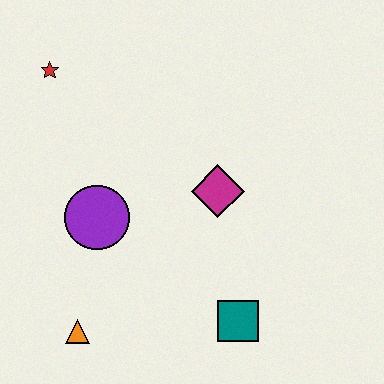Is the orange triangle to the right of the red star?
Yes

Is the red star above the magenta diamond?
Yes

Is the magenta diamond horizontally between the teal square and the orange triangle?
Yes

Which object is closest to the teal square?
The magenta diamond is closest to the teal square.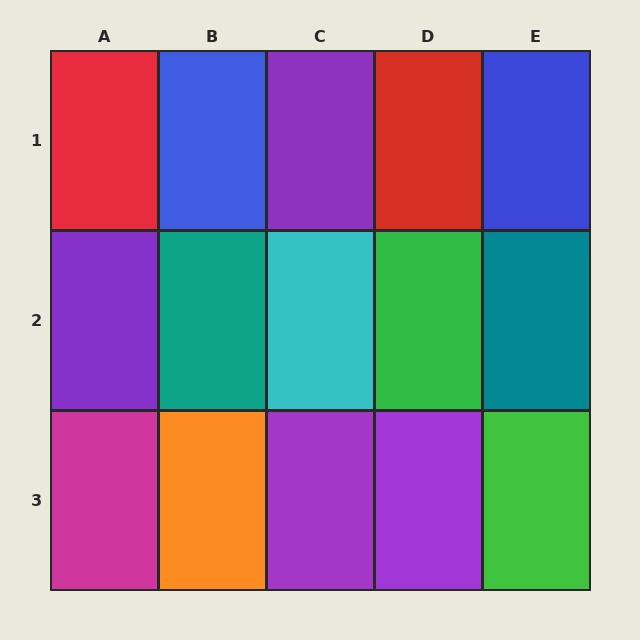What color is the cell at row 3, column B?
Orange.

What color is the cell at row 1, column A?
Red.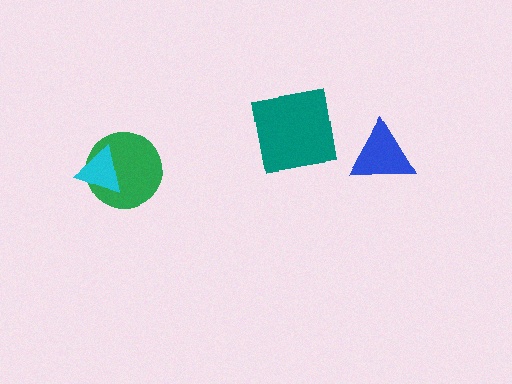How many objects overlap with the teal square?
0 objects overlap with the teal square.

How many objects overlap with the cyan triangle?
1 object overlaps with the cyan triangle.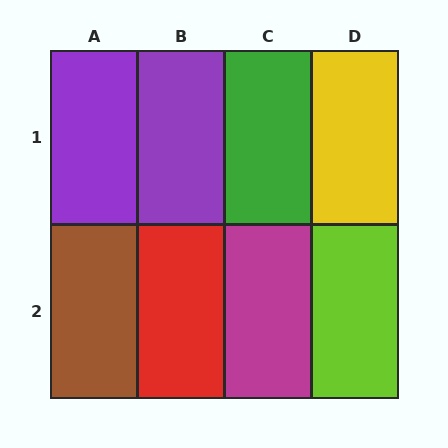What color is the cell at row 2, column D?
Lime.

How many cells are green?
1 cell is green.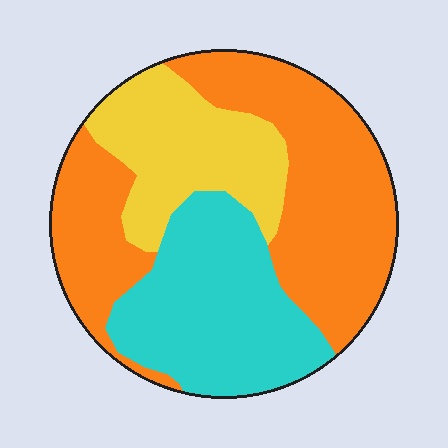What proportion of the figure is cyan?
Cyan takes up between a quarter and a half of the figure.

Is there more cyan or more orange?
Orange.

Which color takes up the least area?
Yellow, at roughly 20%.